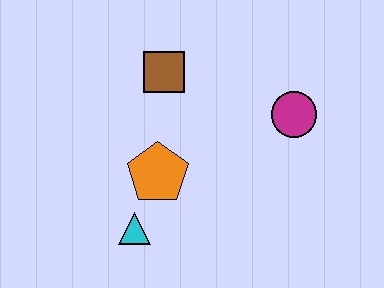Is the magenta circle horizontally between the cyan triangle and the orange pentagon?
No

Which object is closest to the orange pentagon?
The cyan triangle is closest to the orange pentagon.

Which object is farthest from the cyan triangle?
The magenta circle is farthest from the cyan triangle.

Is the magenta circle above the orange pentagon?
Yes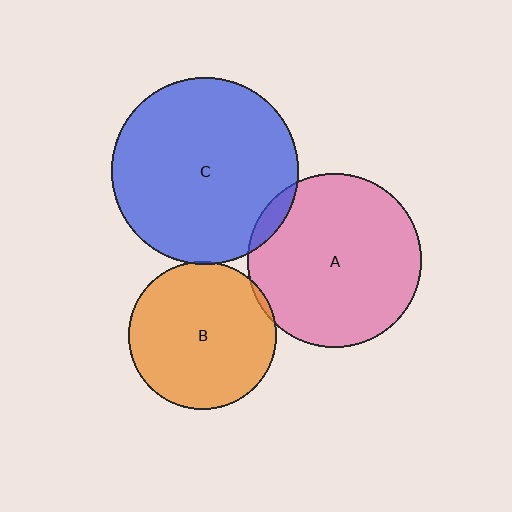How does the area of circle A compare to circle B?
Approximately 1.4 times.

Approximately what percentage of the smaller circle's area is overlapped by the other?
Approximately 5%.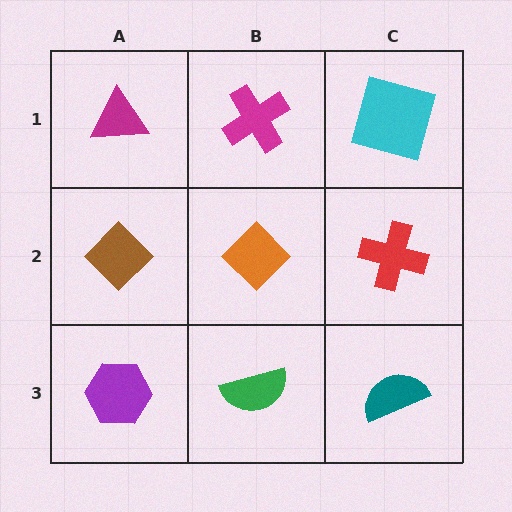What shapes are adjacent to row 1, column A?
A brown diamond (row 2, column A), a magenta cross (row 1, column B).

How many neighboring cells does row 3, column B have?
3.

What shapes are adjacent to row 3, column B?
An orange diamond (row 2, column B), a purple hexagon (row 3, column A), a teal semicircle (row 3, column C).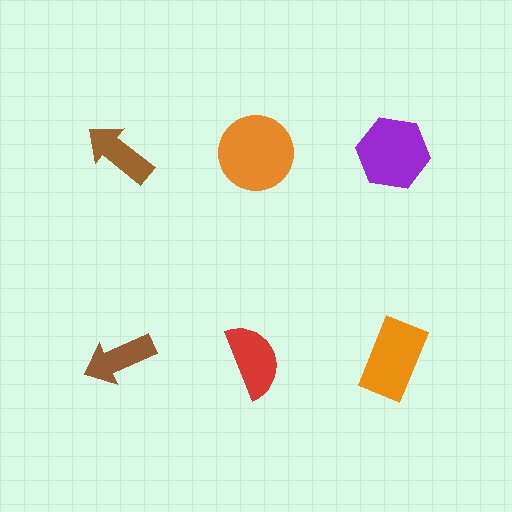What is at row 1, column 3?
A purple hexagon.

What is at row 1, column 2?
An orange circle.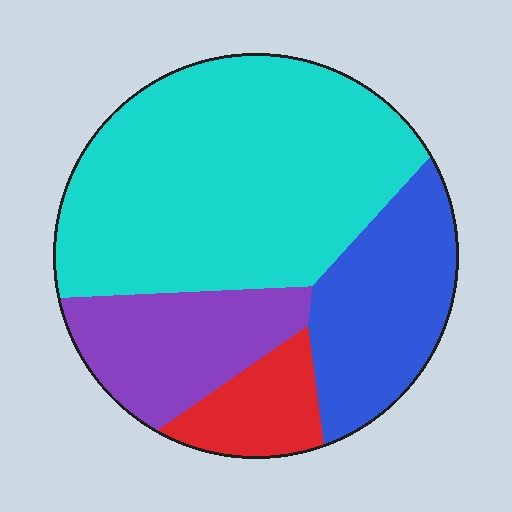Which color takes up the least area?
Red, at roughly 10%.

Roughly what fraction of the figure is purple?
Purple covers roughly 15% of the figure.